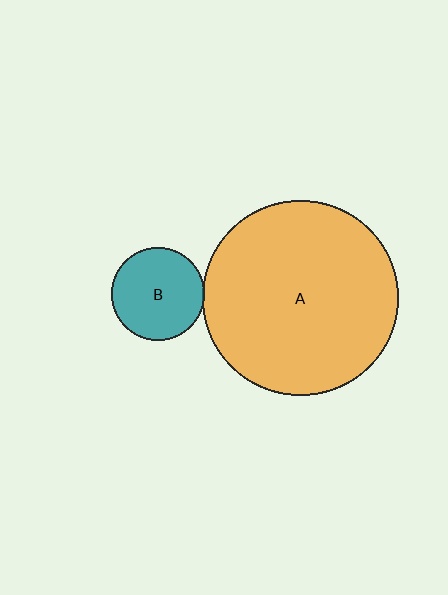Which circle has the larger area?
Circle A (orange).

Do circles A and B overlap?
Yes.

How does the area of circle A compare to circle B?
Approximately 4.4 times.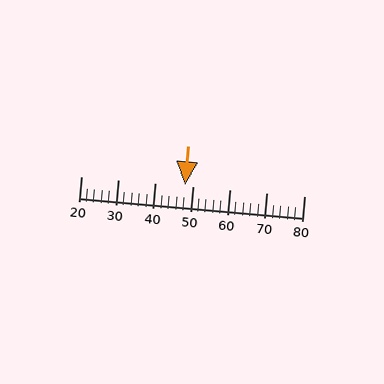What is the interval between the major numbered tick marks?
The major tick marks are spaced 10 units apart.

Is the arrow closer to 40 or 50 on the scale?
The arrow is closer to 50.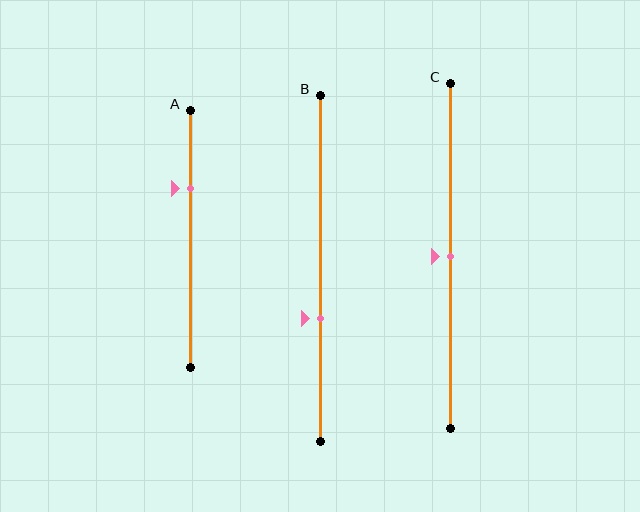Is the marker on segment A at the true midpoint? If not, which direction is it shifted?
No, the marker on segment A is shifted upward by about 20% of the segment length.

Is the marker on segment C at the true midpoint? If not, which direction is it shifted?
Yes, the marker on segment C is at the true midpoint.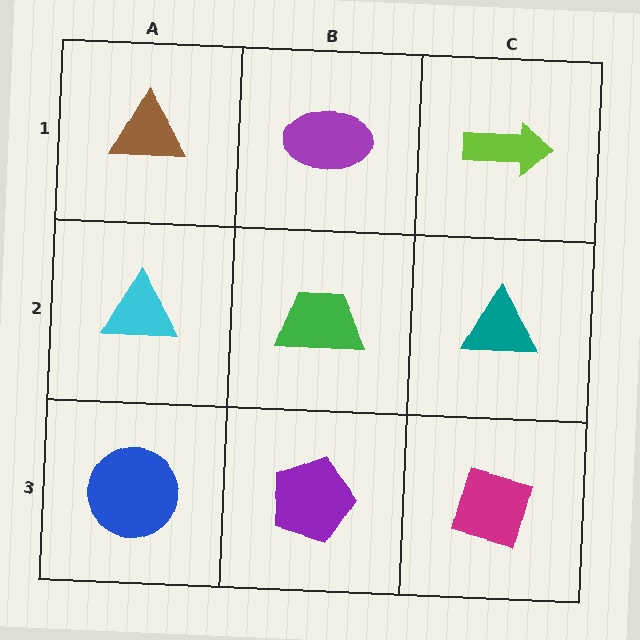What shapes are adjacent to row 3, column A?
A cyan triangle (row 2, column A), a purple pentagon (row 3, column B).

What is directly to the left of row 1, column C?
A purple ellipse.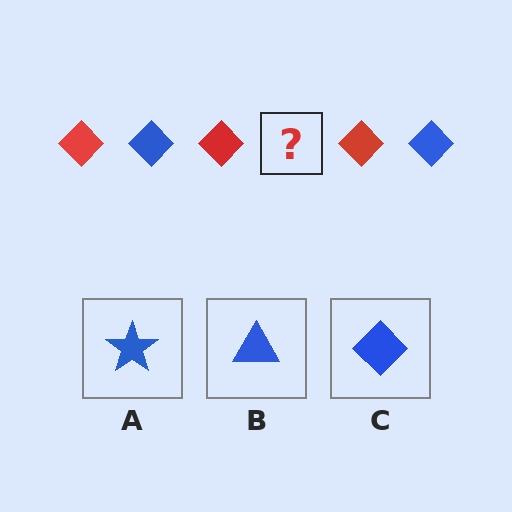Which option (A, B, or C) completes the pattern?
C.